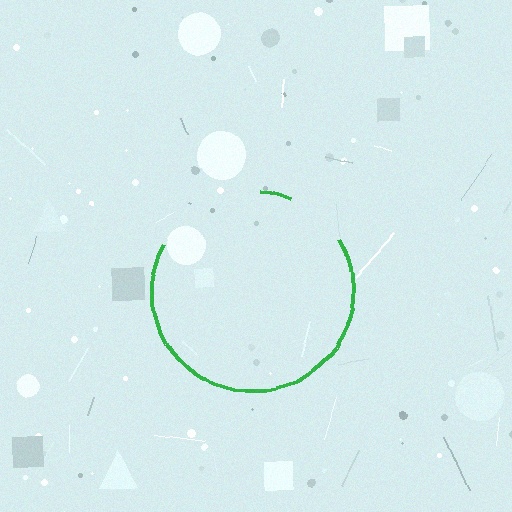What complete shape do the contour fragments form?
The contour fragments form a circle.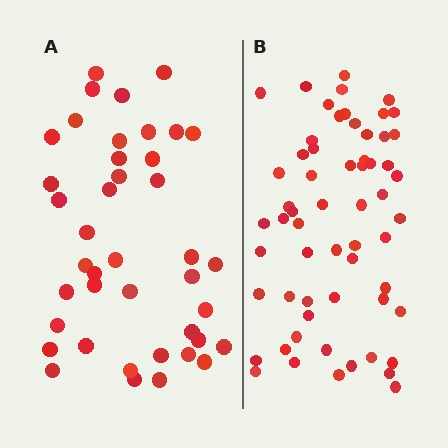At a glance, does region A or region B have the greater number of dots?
Region B (the right region) has more dots.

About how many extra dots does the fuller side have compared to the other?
Region B has approximately 20 more dots than region A.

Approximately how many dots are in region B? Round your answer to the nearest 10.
About 60 dots.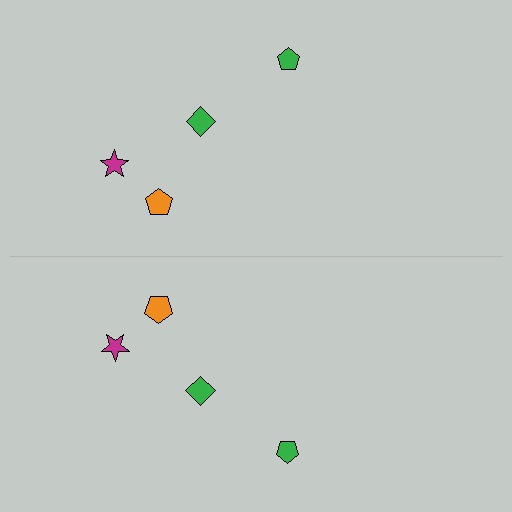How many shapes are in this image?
There are 8 shapes in this image.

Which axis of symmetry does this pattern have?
The pattern has a horizontal axis of symmetry running through the center of the image.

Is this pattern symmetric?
Yes, this pattern has bilateral (reflection) symmetry.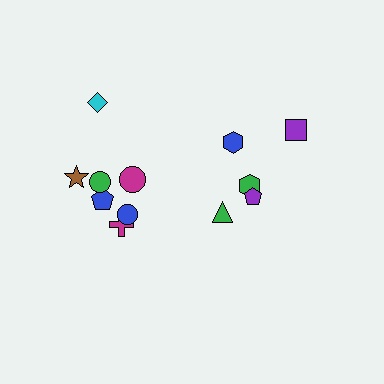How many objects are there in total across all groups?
There are 12 objects.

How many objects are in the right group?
There are 5 objects.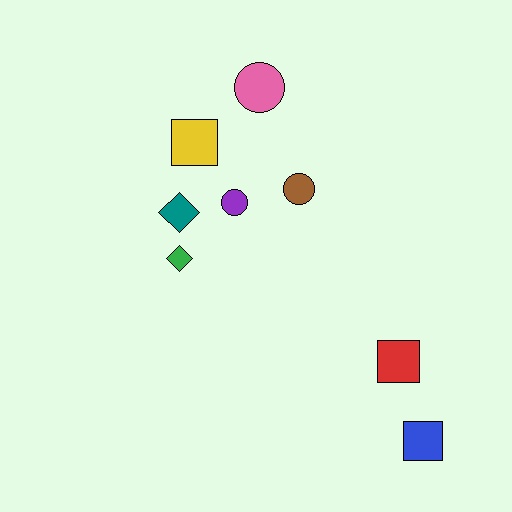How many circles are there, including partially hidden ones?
There are 3 circles.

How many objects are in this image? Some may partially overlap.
There are 8 objects.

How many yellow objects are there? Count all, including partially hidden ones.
There is 1 yellow object.